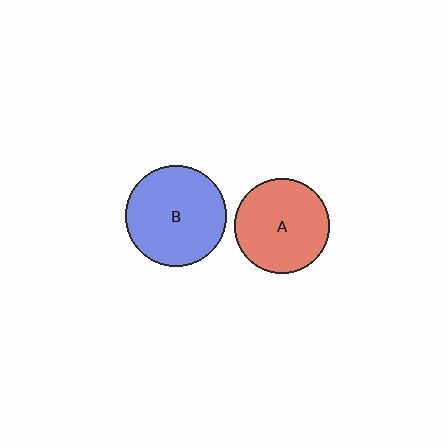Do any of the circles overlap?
No, none of the circles overlap.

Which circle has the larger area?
Circle B (blue).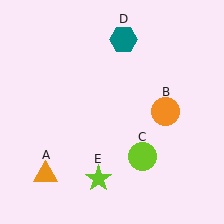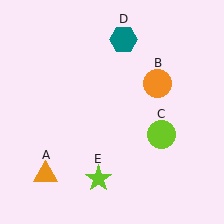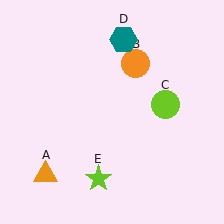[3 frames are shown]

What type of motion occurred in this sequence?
The orange circle (object B), lime circle (object C) rotated counterclockwise around the center of the scene.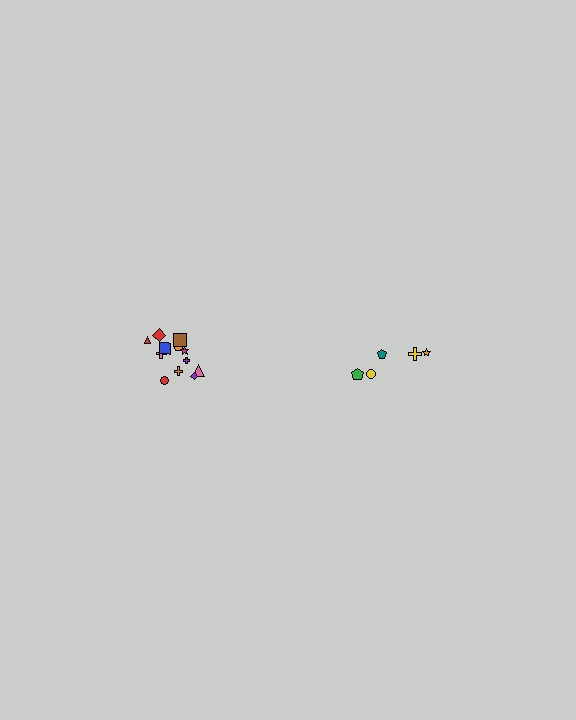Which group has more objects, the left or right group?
The left group.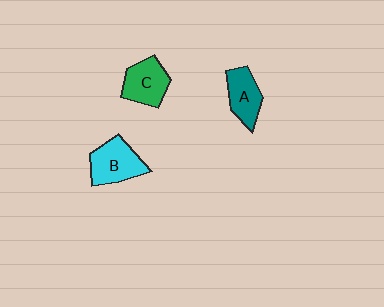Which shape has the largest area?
Shape B (cyan).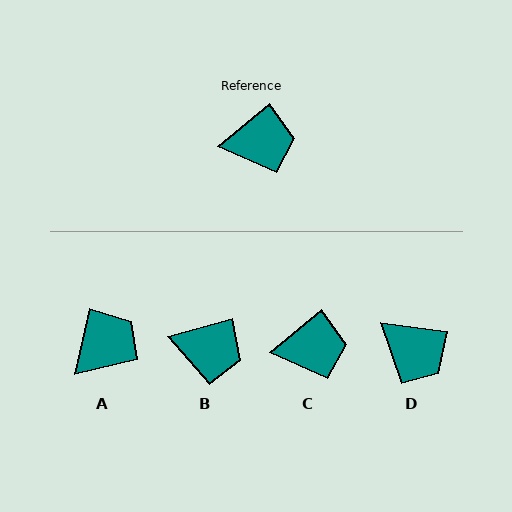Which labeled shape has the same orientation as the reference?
C.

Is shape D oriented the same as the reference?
No, it is off by about 47 degrees.